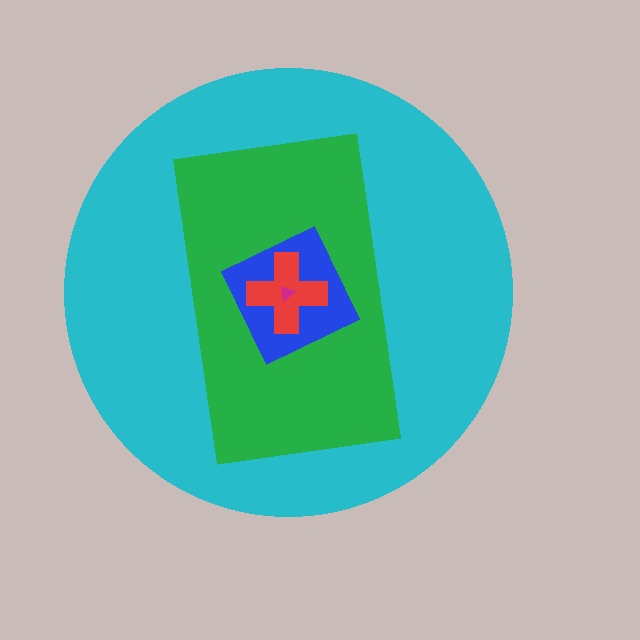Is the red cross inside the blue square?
Yes.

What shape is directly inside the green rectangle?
The blue square.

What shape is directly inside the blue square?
The red cross.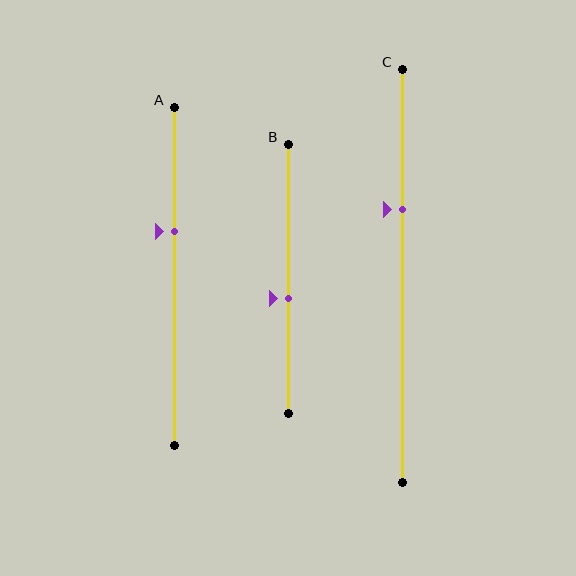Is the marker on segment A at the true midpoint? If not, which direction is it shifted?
No, the marker on segment A is shifted upward by about 13% of the segment length.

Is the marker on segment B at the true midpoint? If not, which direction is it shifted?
No, the marker on segment B is shifted downward by about 7% of the segment length.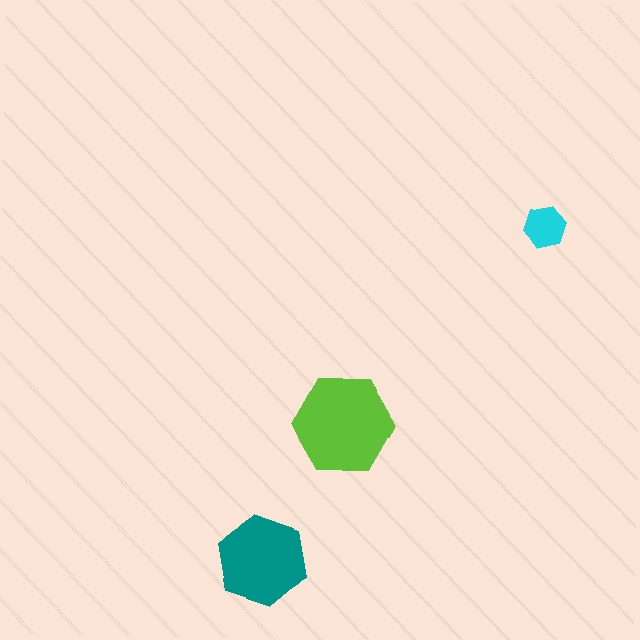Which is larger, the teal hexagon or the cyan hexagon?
The teal one.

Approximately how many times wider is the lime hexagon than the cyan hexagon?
About 2.5 times wider.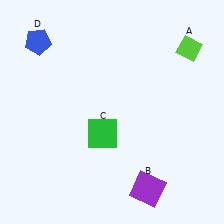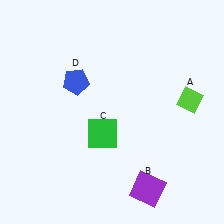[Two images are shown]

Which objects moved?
The objects that moved are: the lime diamond (A), the blue pentagon (D).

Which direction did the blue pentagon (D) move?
The blue pentagon (D) moved down.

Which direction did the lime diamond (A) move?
The lime diamond (A) moved down.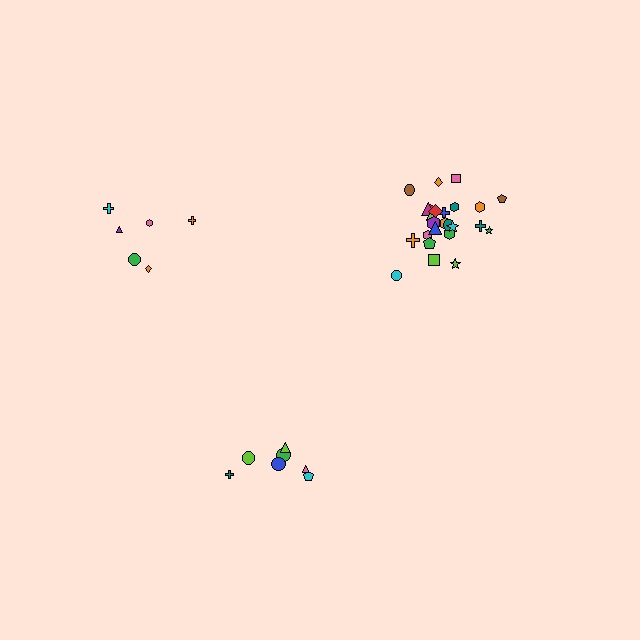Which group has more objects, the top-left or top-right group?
The top-right group.